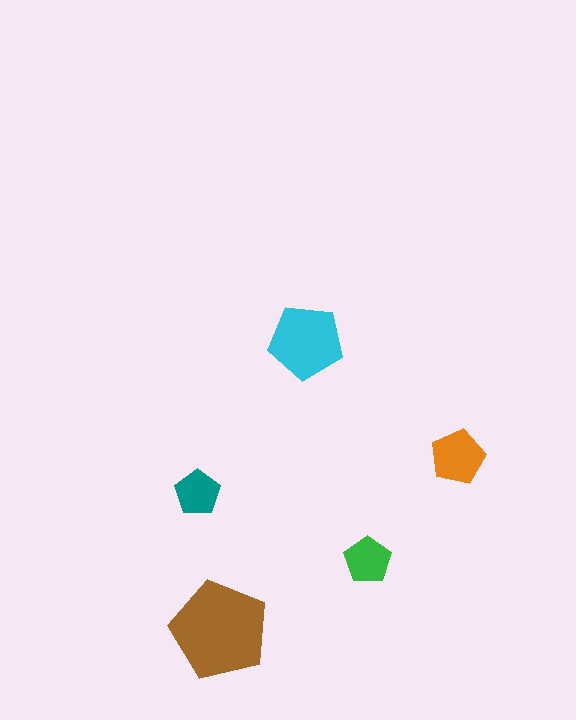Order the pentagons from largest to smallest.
the brown one, the cyan one, the orange one, the green one, the teal one.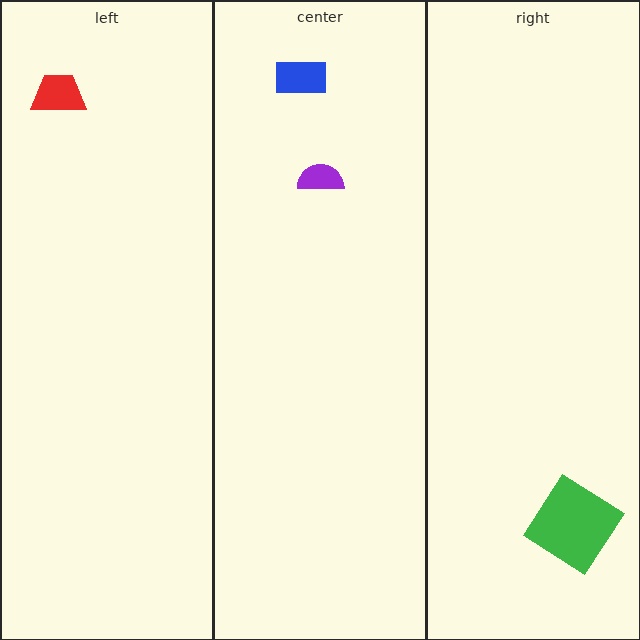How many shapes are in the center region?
2.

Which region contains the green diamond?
The right region.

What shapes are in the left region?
The red trapezoid.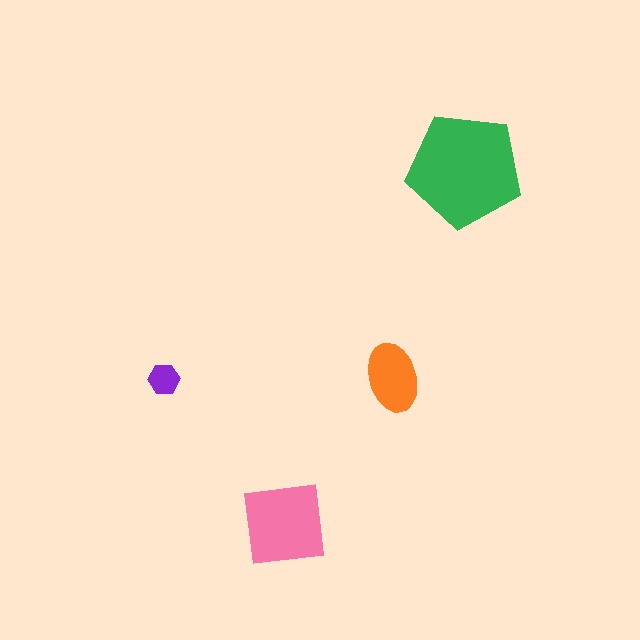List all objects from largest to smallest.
The green pentagon, the pink square, the orange ellipse, the purple hexagon.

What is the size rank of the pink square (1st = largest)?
2nd.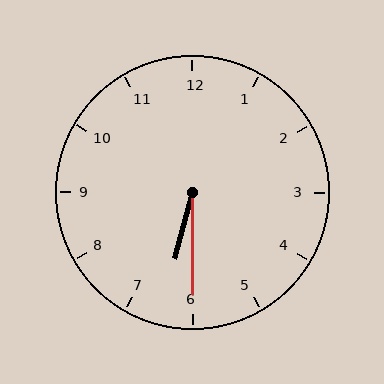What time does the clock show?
6:30.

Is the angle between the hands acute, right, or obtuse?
It is acute.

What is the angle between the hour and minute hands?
Approximately 15 degrees.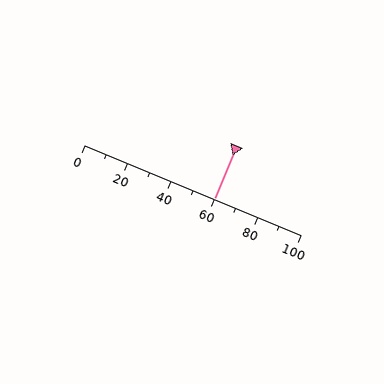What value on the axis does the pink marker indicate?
The marker indicates approximately 60.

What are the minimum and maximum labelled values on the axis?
The axis runs from 0 to 100.